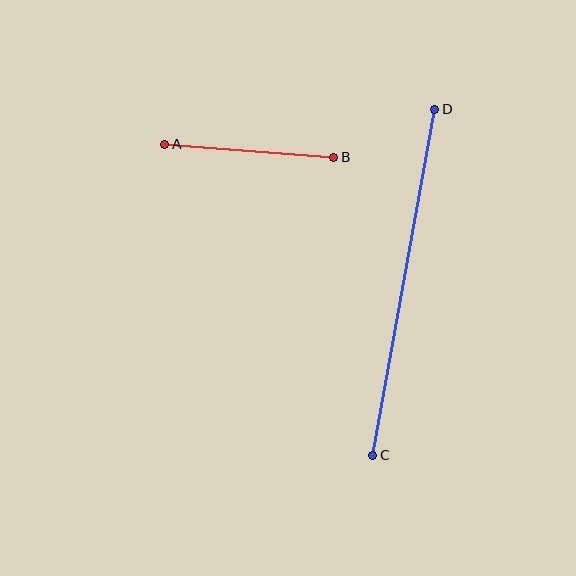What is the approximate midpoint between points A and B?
The midpoint is at approximately (249, 151) pixels.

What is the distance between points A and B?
The distance is approximately 170 pixels.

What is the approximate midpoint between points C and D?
The midpoint is at approximately (404, 282) pixels.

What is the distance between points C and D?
The distance is approximately 352 pixels.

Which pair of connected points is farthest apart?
Points C and D are farthest apart.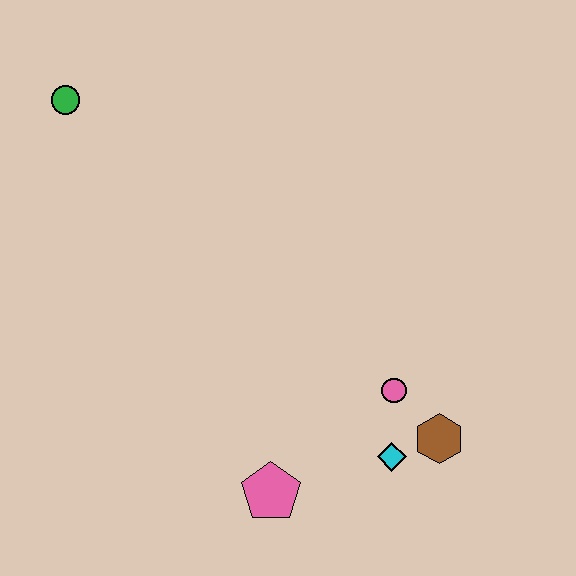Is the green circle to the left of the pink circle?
Yes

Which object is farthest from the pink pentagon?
The green circle is farthest from the pink pentagon.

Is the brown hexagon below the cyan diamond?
No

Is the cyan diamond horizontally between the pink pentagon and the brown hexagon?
Yes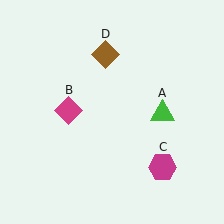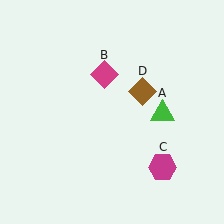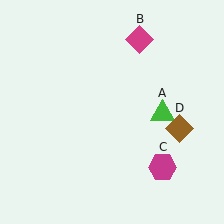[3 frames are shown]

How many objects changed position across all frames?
2 objects changed position: magenta diamond (object B), brown diamond (object D).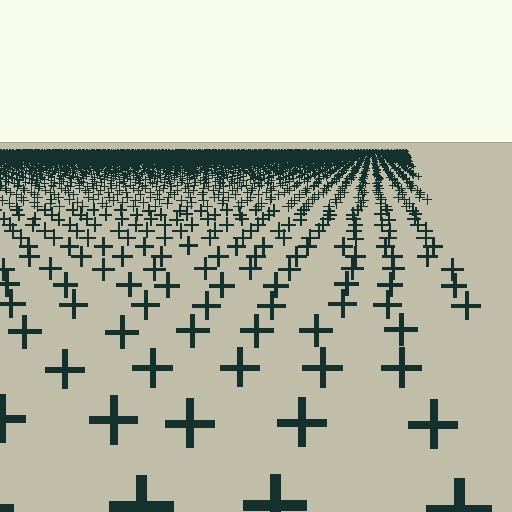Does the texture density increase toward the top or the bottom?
Density increases toward the top.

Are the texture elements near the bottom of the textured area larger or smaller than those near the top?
Larger. Near the bottom, elements are closer to the viewer and appear at a bigger on-screen size.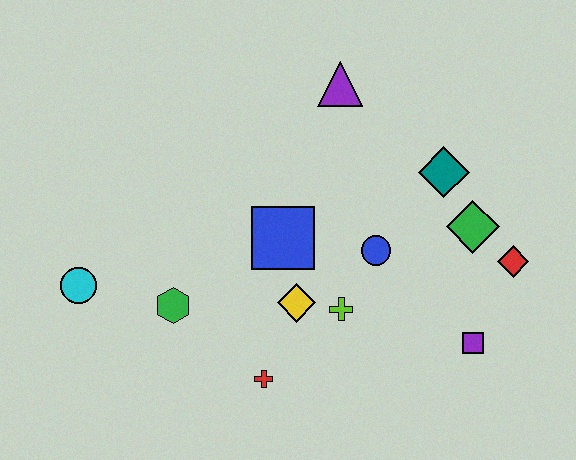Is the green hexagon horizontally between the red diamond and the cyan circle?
Yes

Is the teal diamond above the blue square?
Yes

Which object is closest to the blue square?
The yellow diamond is closest to the blue square.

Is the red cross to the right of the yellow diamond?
No